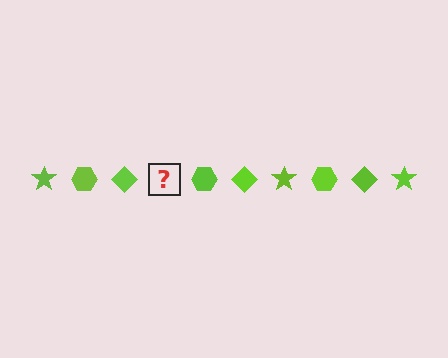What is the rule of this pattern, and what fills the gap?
The rule is that the pattern cycles through star, hexagon, diamond shapes in lime. The gap should be filled with a lime star.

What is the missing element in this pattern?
The missing element is a lime star.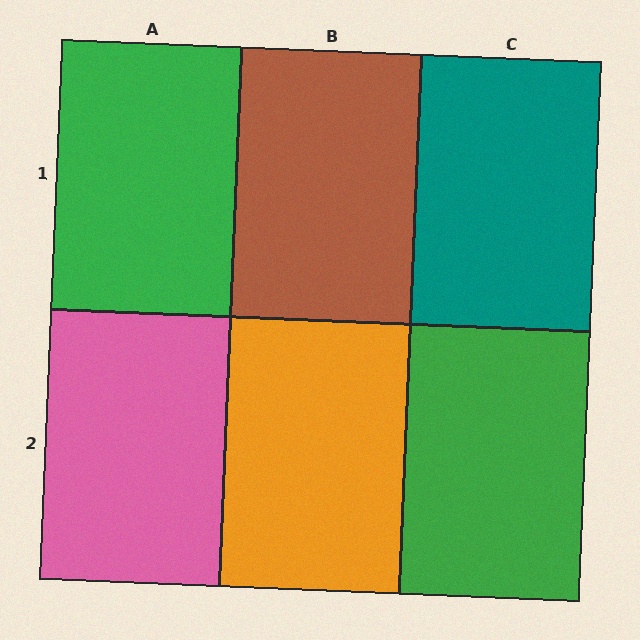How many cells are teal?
1 cell is teal.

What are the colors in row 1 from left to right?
Green, brown, teal.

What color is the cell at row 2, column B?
Orange.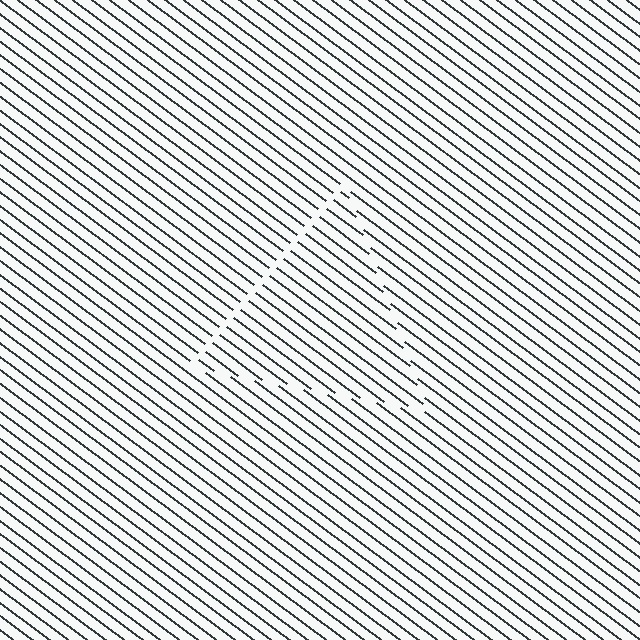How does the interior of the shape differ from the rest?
The interior of the shape contains the same grating, shifted by half a period — the contour is defined by the phase discontinuity where line-ends from the inner and outer gratings abut.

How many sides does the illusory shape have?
3 sides — the line-ends trace a triangle.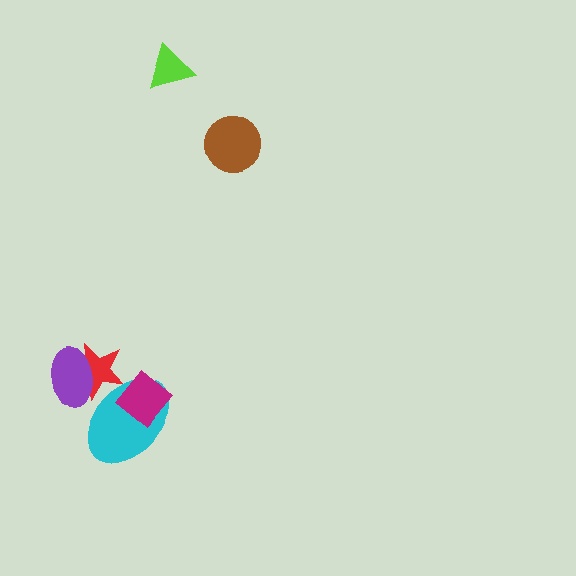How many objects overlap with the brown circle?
0 objects overlap with the brown circle.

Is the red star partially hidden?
Yes, it is partially covered by another shape.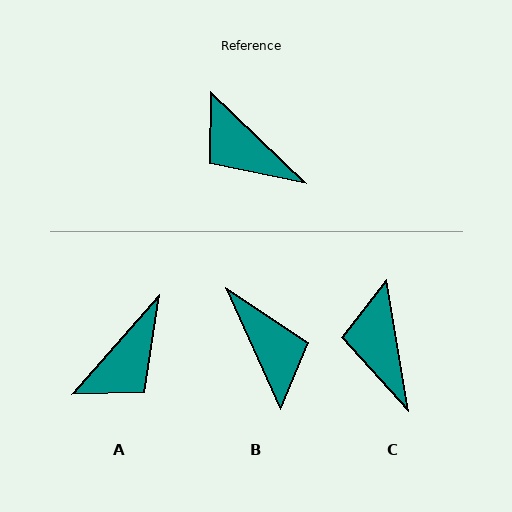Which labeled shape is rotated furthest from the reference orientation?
B, about 159 degrees away.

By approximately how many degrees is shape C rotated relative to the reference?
Approximately 36 degrees clockwise.